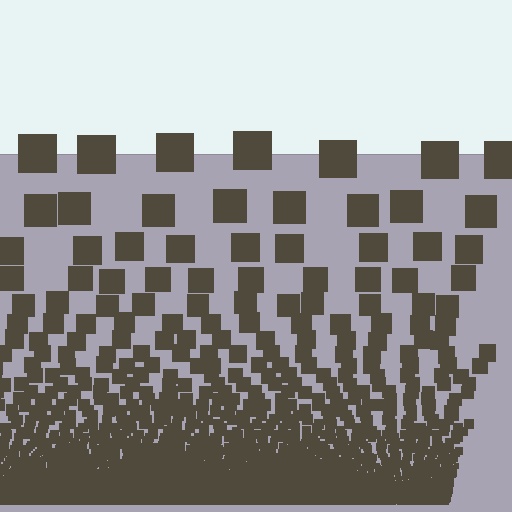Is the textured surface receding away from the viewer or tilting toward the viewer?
The surface appears to tilt toward the viewer. Texture elements get larger and sparser toward the top.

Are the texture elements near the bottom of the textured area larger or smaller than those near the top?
Smaller. The gradient is inverted — elements near the bottom are smaller and denser.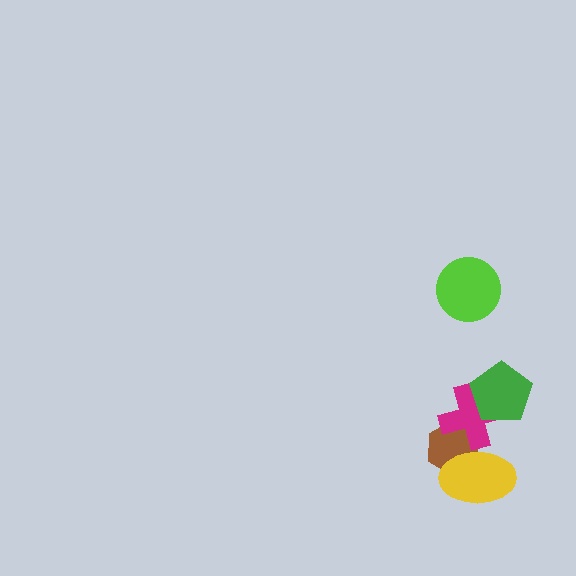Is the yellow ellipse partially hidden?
No, no other shape covers it.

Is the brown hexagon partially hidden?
Yes, it is partially covered by another shape.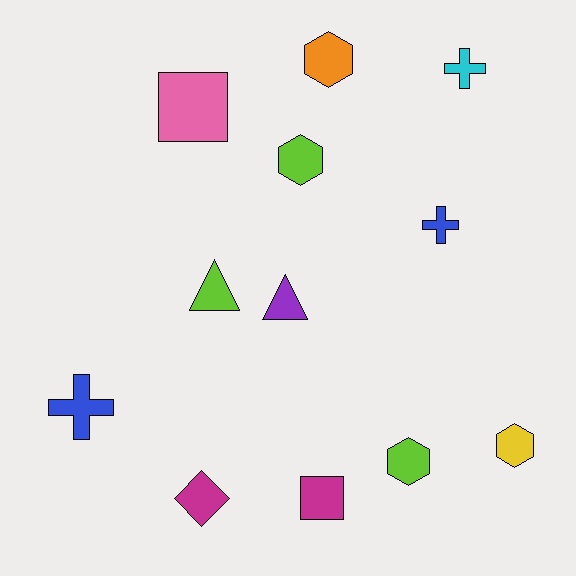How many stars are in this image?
There are no stars.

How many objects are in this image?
There are 12 objects.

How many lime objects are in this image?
There are 3 lime objects.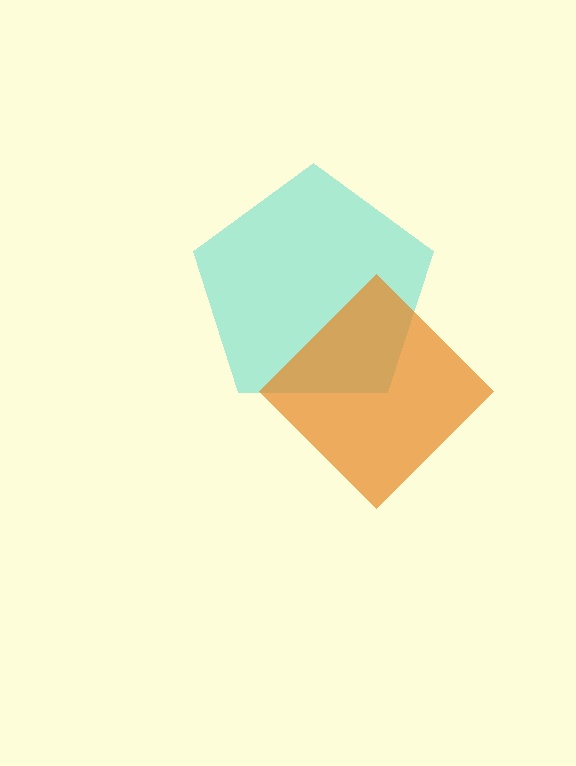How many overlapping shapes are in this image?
There are 2 overlapping shapes in the image.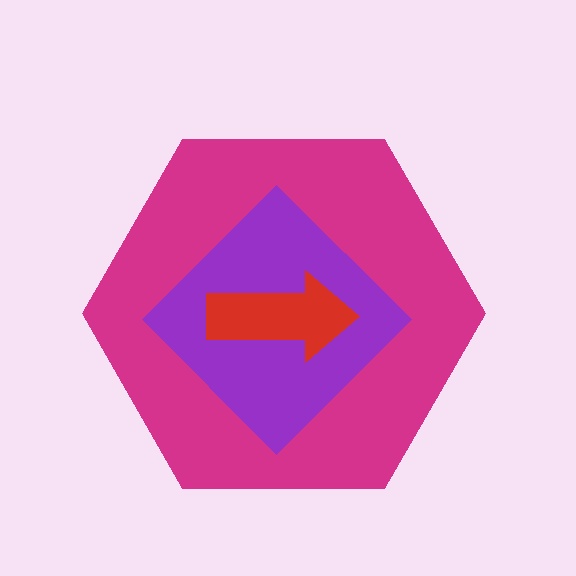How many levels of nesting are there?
3.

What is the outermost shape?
The magenta hexagon.